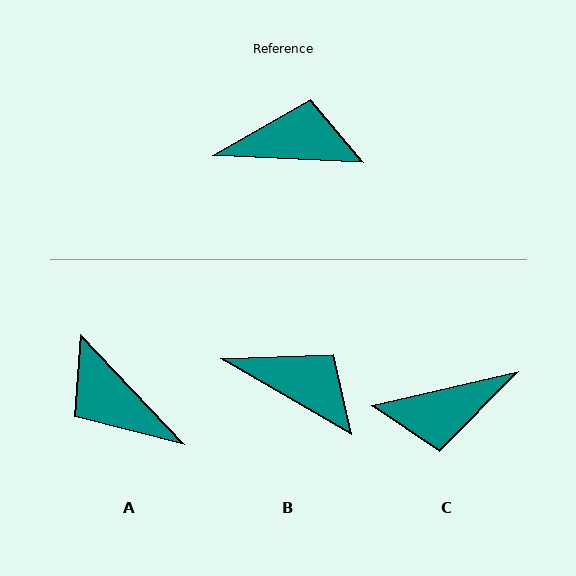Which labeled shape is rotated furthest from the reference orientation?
C, about 164 degrees away.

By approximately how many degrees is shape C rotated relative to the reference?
Approximately 164 degrees clockwise.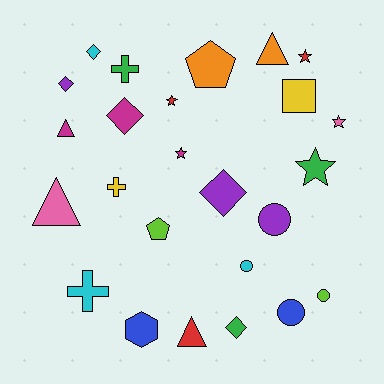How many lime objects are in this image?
There are 2 lime objects.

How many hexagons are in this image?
There is 1 hexagon.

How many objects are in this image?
There are 25 objects.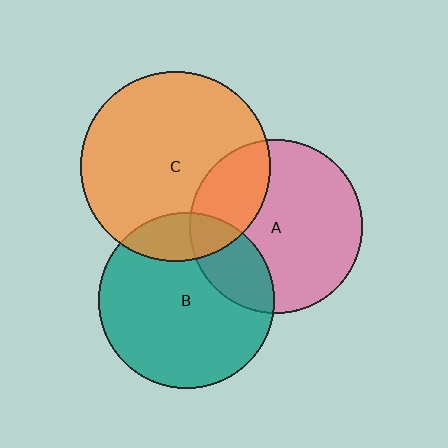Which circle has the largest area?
Circle C (orange).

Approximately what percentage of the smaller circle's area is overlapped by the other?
Approximately 20%.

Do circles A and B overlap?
Yes.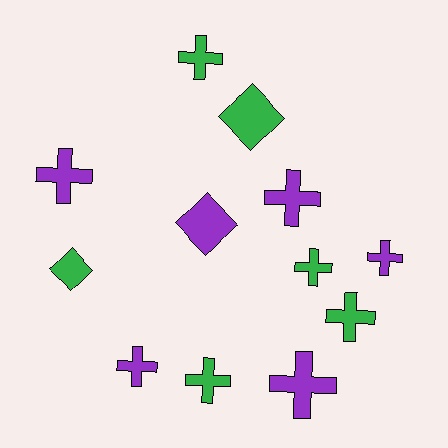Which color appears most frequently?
Green, with 6 objects.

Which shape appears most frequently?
Cross, with 9 objects.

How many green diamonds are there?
There are 2 green diamonds.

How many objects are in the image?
There are 12 objects.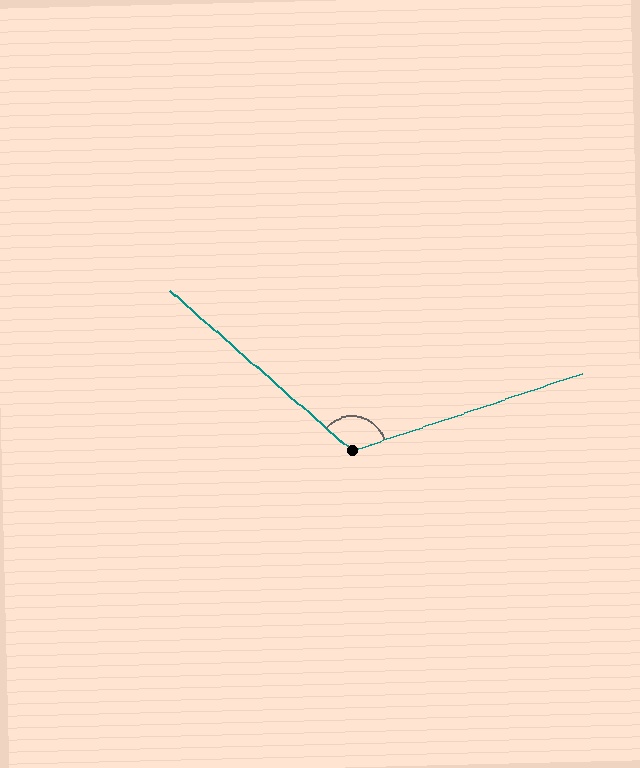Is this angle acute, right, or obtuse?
It is obtuse.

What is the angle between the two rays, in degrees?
Approximately 120 degrees.